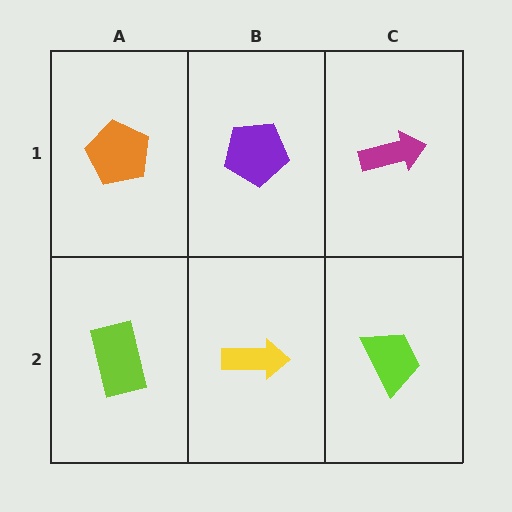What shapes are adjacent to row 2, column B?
A purple pentagon (row 1, column B), a lime rectangle (row 2, column A), a lime trapezoid (row 2, column C).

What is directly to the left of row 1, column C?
A purple pentagon.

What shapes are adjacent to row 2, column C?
A magenta arrow (row 1, column C), a yellow arrow (row 2, column B).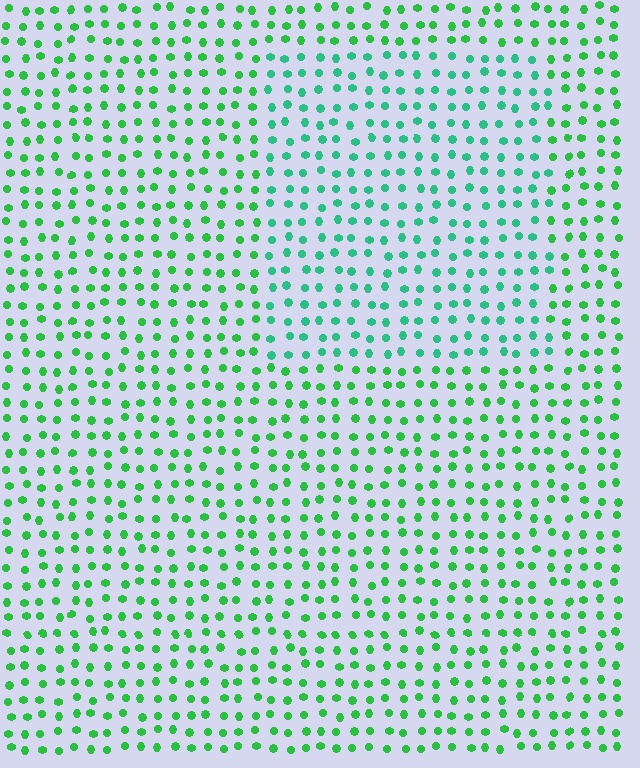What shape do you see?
I see a rectangle.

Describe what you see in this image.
The image is filled with small green elements in a uniform arrangement. A rectangle-shaped region is visible where the elements are tinted to a slightly different hue, forming a subtle color boundary.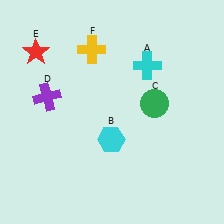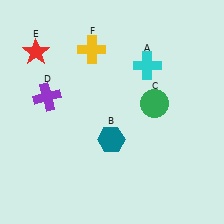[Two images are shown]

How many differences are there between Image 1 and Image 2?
There is 1 difference between the two images.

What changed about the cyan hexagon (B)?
In Image 1, B is cyan. In Image 2, it changed to teal.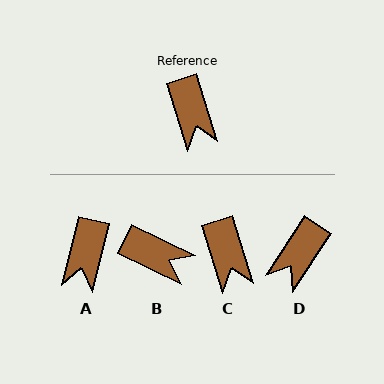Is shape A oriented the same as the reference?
No, it is off by about 31 degrees.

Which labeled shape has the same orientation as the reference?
C.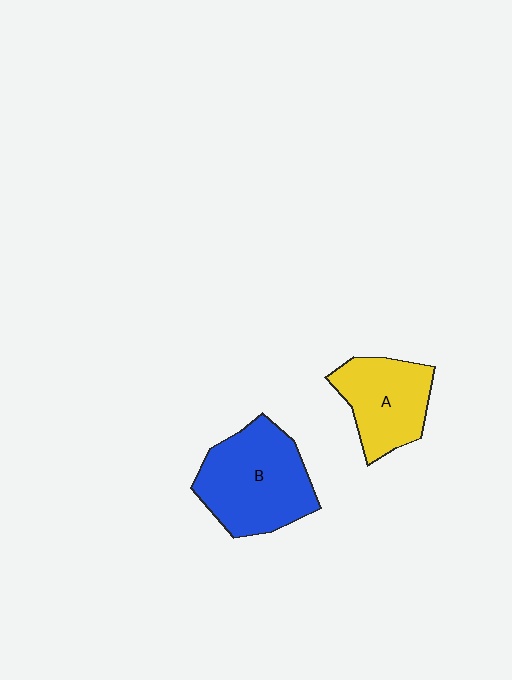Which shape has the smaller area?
Shape A (yellow).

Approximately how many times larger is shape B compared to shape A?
Approximately 1.4 times.